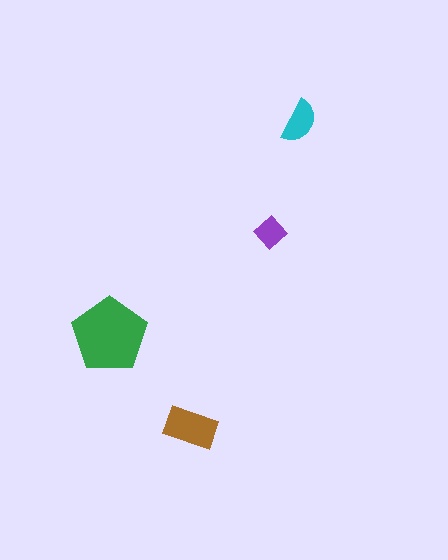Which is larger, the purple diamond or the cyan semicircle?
The cyan semicircle.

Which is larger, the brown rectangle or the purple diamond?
The brown rectangle.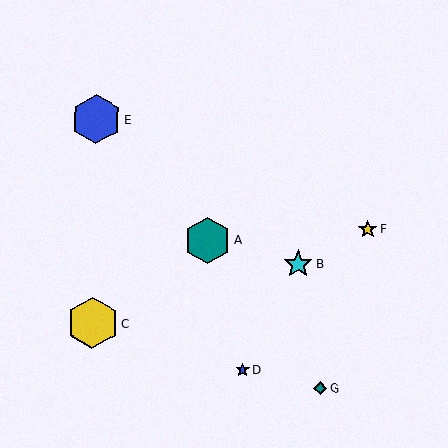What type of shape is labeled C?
Shape C is a yellow hexagon.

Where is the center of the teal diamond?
The center of the teal diamond is at (321, 389).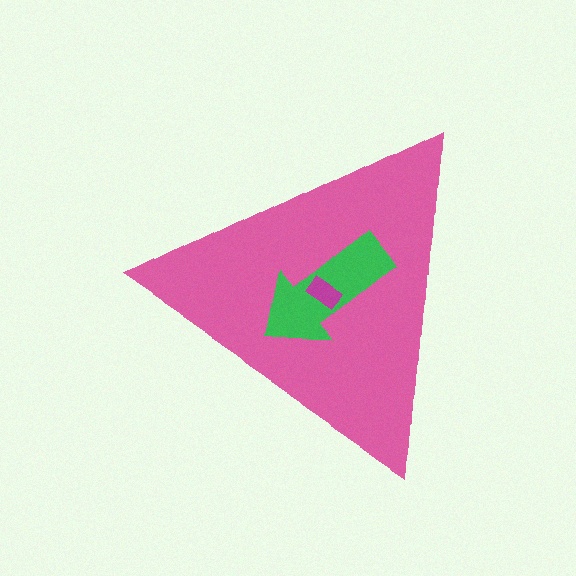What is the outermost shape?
The pink triangle.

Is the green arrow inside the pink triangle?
Yes.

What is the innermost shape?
The magenta rectangle.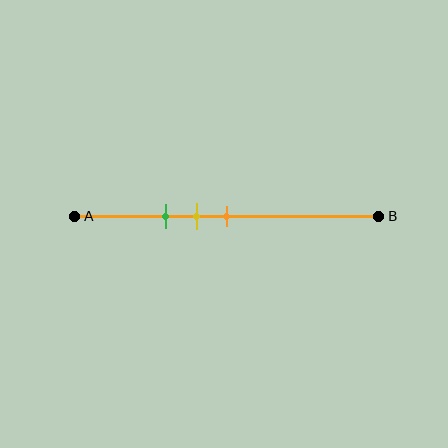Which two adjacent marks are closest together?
The yellow and orange marks are the closest adjacent pair.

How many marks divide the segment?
There are 3 marks dividing the segment.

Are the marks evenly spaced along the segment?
Yes, the marks are approximately evenly spaced.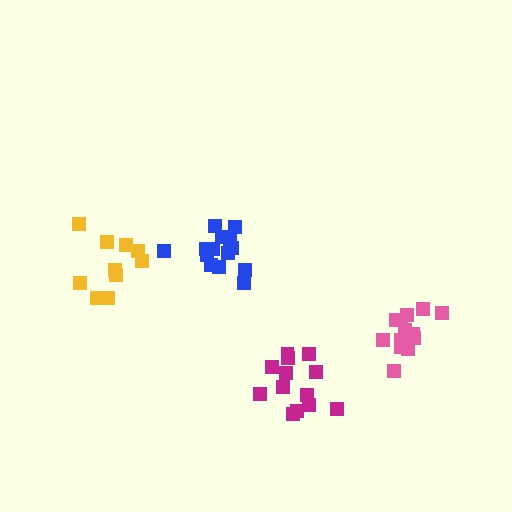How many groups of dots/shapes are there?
There are 4 groups.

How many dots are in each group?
Group 1: 10 dots, Group 2: 13 dots, Group 3: 13 dots, Group 4: 14 dots (50 total).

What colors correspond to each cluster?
The clusters are colored: yellow, magenta, pink, blue.